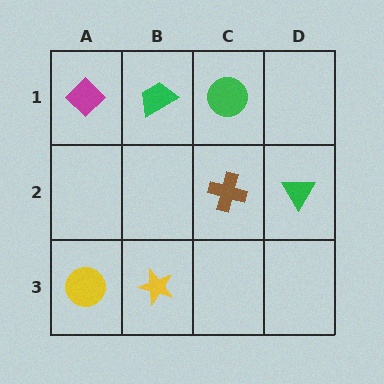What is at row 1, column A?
A magenta diamond.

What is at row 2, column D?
A green triangle.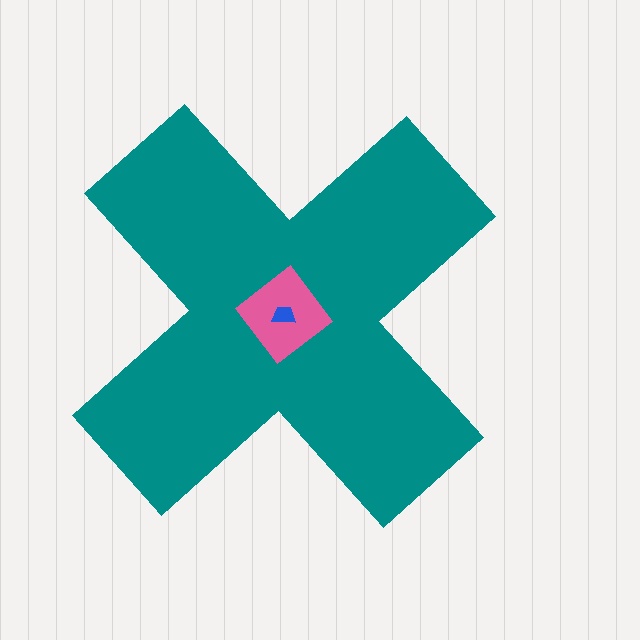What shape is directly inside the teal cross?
The pink diamond.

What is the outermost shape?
The teal cross.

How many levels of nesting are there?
3.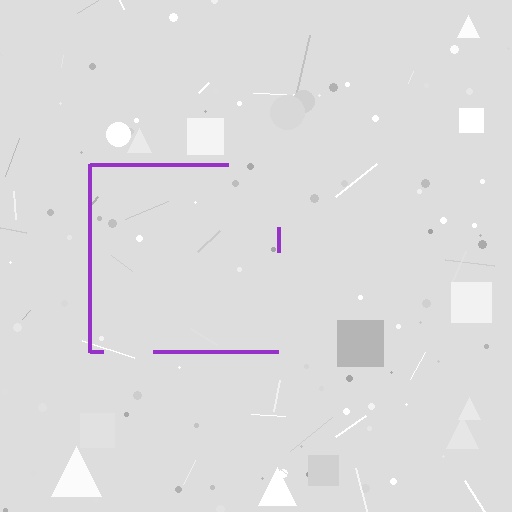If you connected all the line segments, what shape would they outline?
They would outline a square.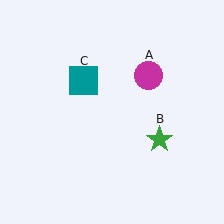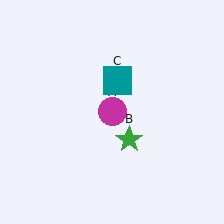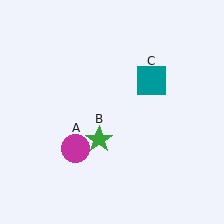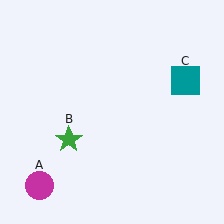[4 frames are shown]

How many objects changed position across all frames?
3 objects changed position: magenta circle (object A), green star (object B), teal square (object C).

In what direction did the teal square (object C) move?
The teal square (object C) moved right.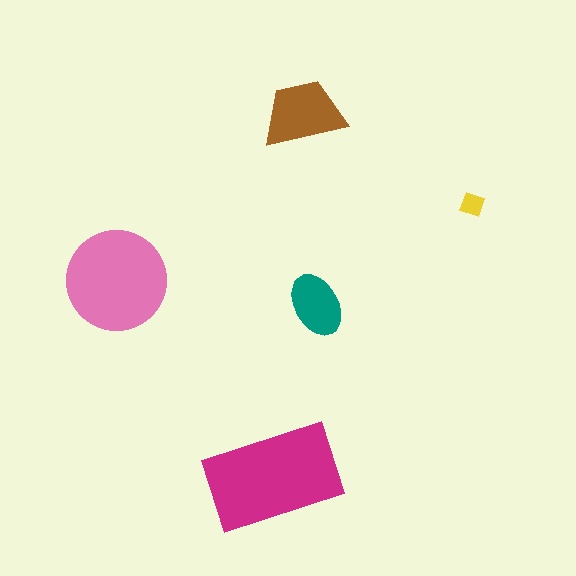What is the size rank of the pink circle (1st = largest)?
2nd.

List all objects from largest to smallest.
The magenta rectangle, the pink circle, the brown trapezoid, the teal ellipse, the yellow diamond.